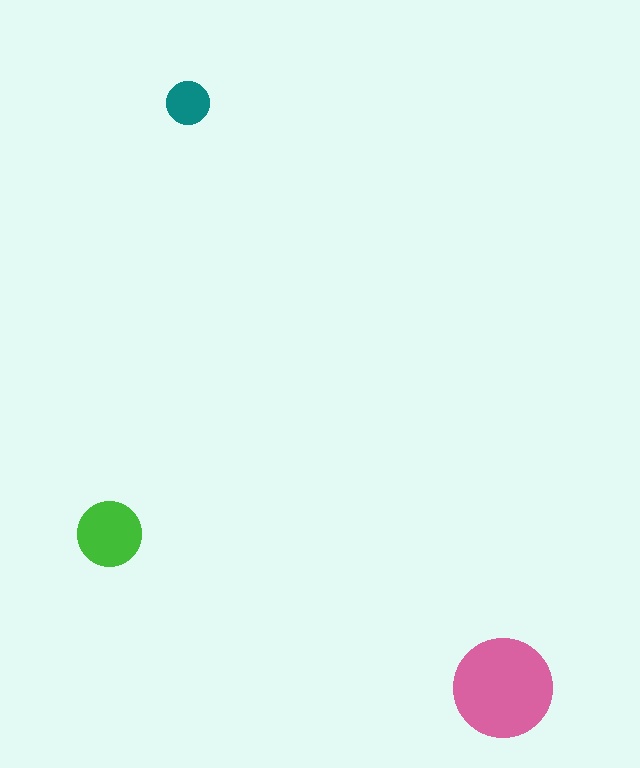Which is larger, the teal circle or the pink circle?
The pink one.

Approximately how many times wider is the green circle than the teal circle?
About 1.5 times wider.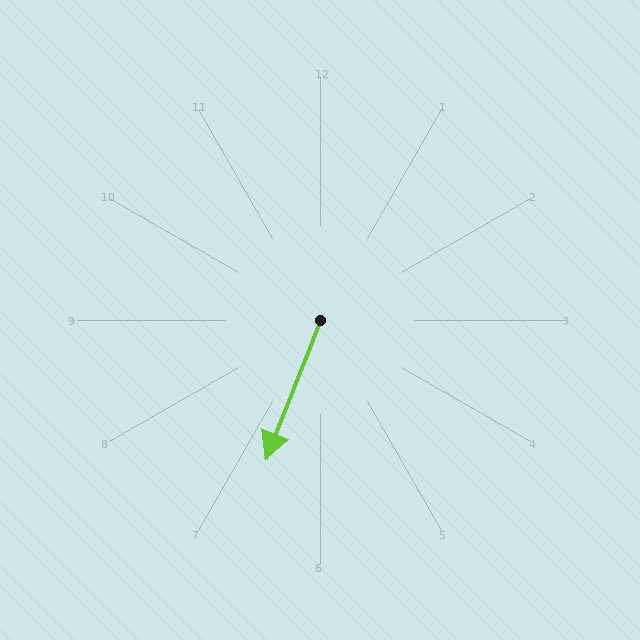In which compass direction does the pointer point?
South.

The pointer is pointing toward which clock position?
Roughly 7 o'clock.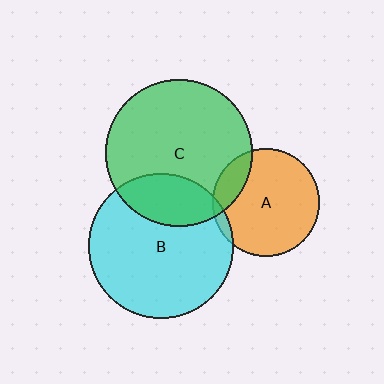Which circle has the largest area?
Circle C (green).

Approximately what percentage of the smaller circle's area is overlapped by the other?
Approximately 5%.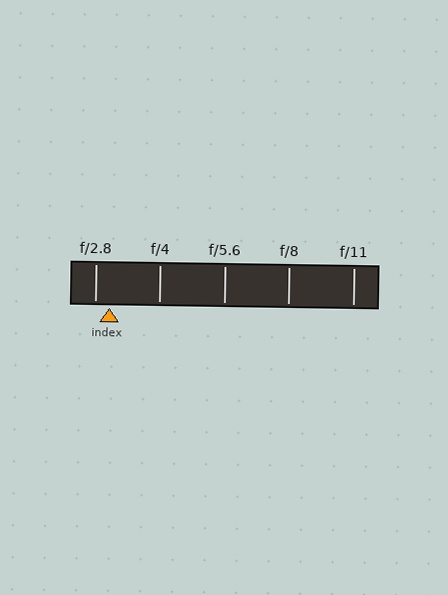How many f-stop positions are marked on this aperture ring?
There are 5 f-stop positions marked.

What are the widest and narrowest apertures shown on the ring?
The widest aperture shown is f/2.8 and the narrowest is f/11.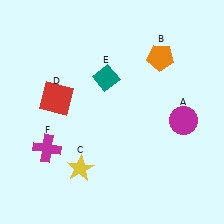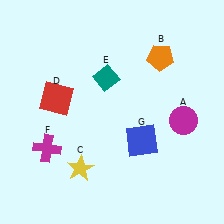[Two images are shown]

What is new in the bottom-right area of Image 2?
A blue square (G) was added in the bottom-right area of Image 2.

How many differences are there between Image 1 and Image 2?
There is 1 difference between the two images.